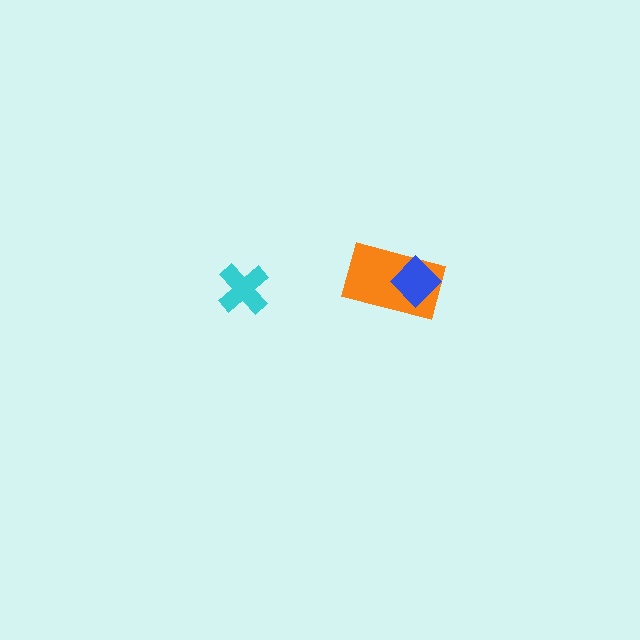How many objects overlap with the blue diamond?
1 object overlaps with the blue diamond.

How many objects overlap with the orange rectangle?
1 object overlaps with the orange rectangle.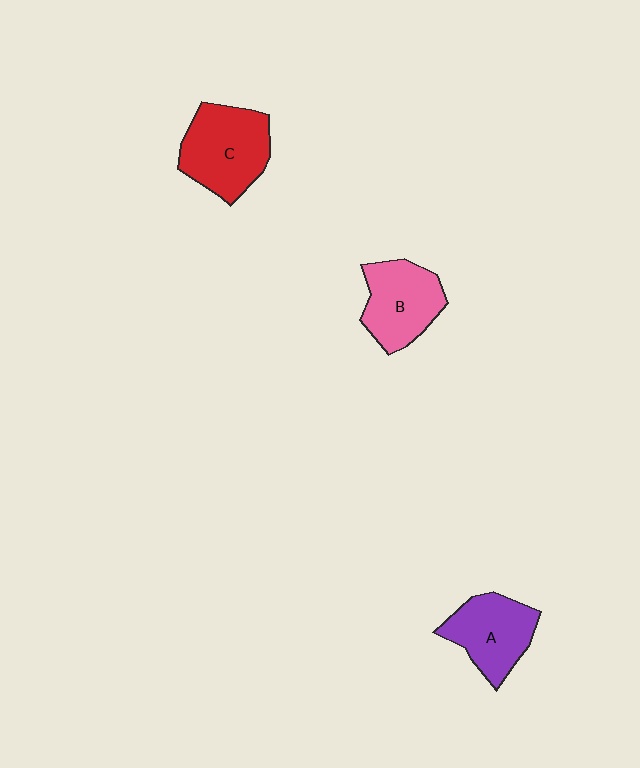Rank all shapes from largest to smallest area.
From largest to smallest: C (red), B (pink), A (purple).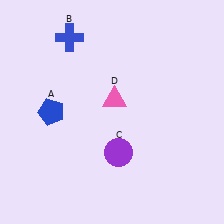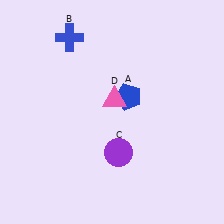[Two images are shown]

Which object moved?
The blue pentagon (A) moved right.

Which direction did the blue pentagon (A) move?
The blue pentagon (A) moved right.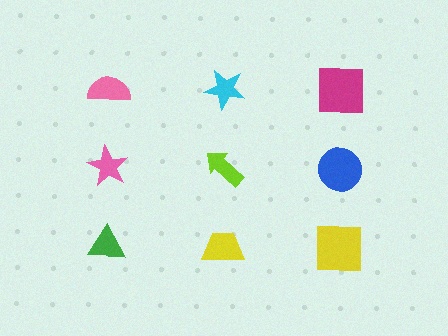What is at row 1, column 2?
A cyan star.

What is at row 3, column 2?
A yellow trapezoid.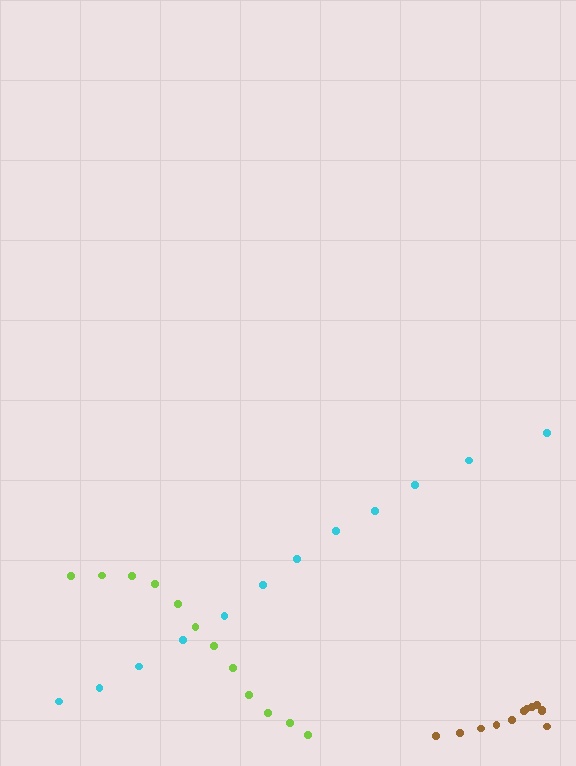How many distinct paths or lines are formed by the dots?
There are 3 distinct paths.